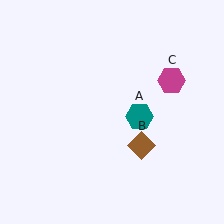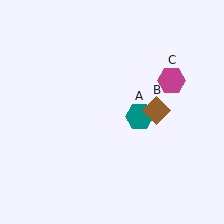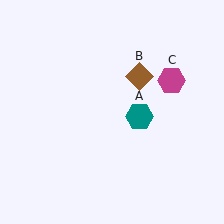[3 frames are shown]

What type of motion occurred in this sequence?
The brown diamond (object B) rotated counterclockwise around the center of the scene.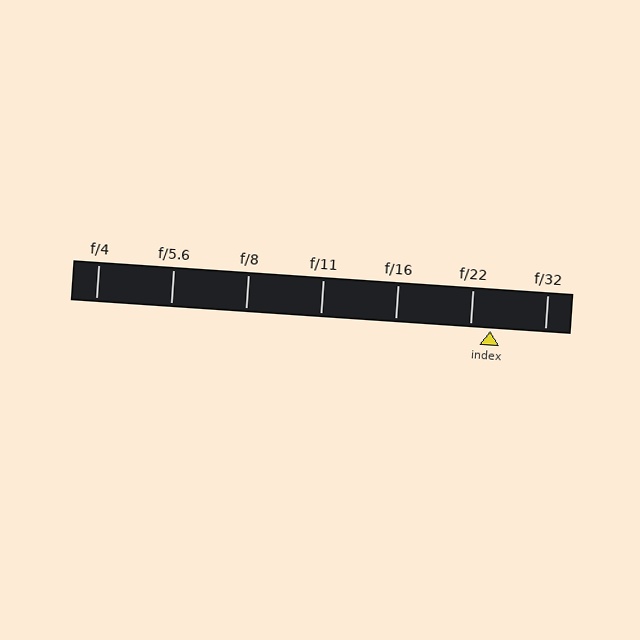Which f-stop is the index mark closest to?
The index mark is closest to f/22.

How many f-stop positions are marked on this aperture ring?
There are 7 f-stop positions marked.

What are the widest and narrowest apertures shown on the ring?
The widest aperture shown is f/4 and the narrowest is f/32.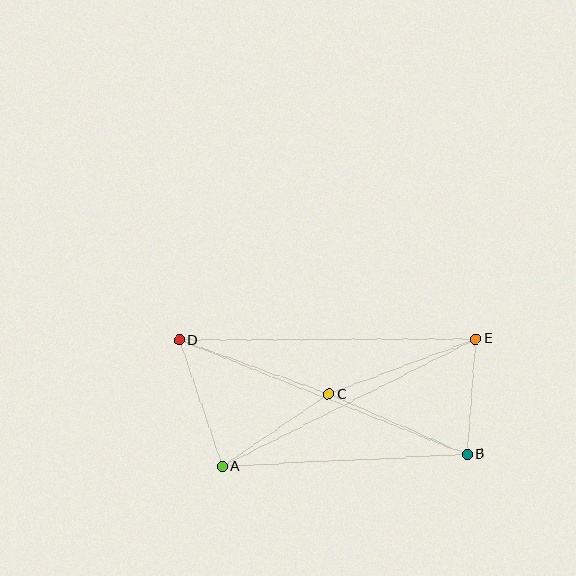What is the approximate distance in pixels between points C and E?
The distance between C and E is approximately 157 pixels.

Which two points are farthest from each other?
Points B and D are farthest from each other.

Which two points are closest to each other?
Points B and E are closest to each other.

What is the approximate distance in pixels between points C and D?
The distance between C and D is approximately 160 pixels.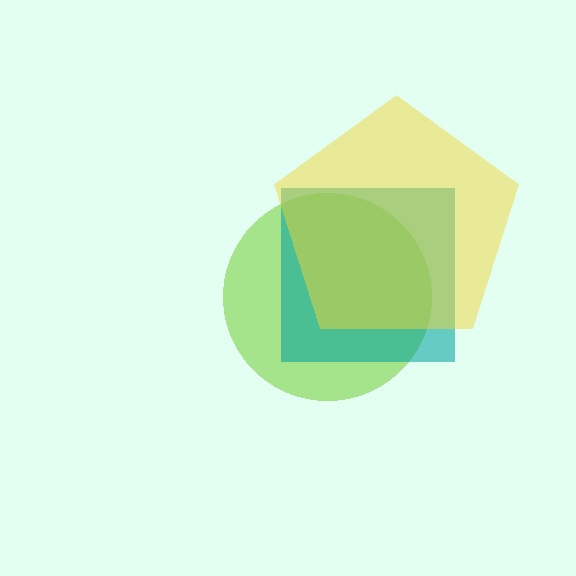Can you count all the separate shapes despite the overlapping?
Yes, there are 3 separate shapes.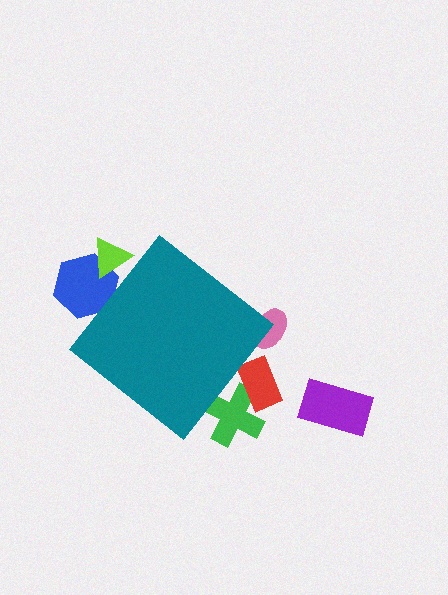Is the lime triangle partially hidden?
Yes, the lime triangle is partially hidden behind the teal diamond.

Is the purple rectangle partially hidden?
No, the purple rectangle is fully visible.